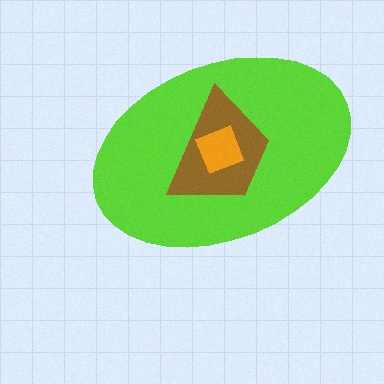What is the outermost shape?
The lime ellipse.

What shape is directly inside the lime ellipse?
The brown trapezoid.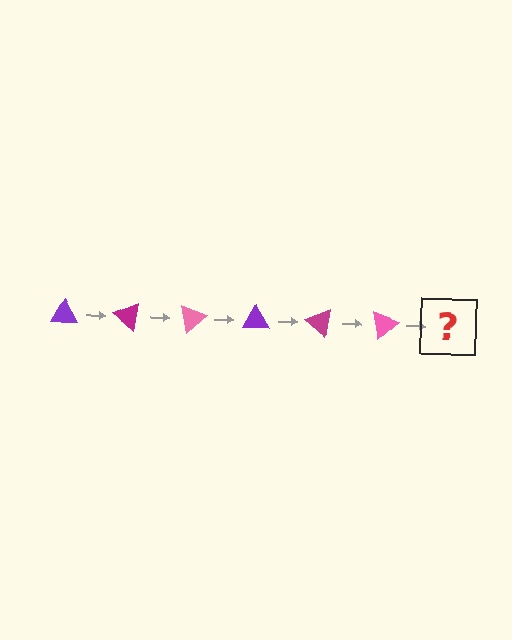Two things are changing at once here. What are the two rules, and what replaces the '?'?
The two rules are that it rotates 40 degrees each step and the color cycles through purple, magenta, and pink. The '?' should be a purple triangle, rotated 240 degrees from the start.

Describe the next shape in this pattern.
It should be a purple triangle, rotated 240 degrees from the start.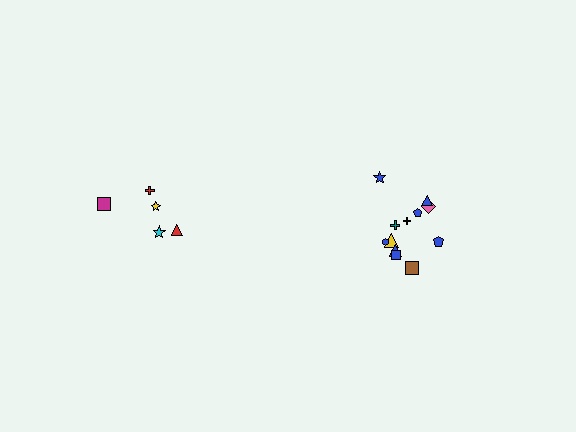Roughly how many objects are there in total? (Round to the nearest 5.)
Roughly 15 objects in total.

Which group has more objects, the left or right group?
The right group.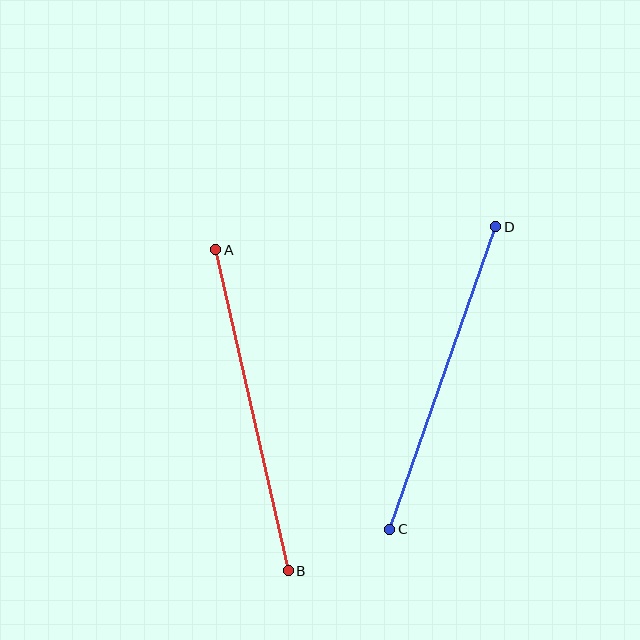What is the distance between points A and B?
The distance is approximately 329 pixels.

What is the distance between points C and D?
The distance is approximately 320 pixels.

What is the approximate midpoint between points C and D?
The midpoint is at approximately (443, 378) pixels.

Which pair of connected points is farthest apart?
Points A and B are farthest apart.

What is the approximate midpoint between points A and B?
The midpoint is at approximately (252, 410) pixels.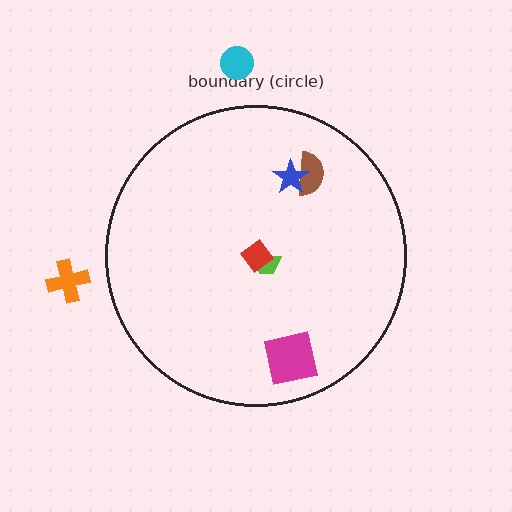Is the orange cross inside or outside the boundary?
Outside.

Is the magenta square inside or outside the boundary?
Inside.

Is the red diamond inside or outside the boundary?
Inside.